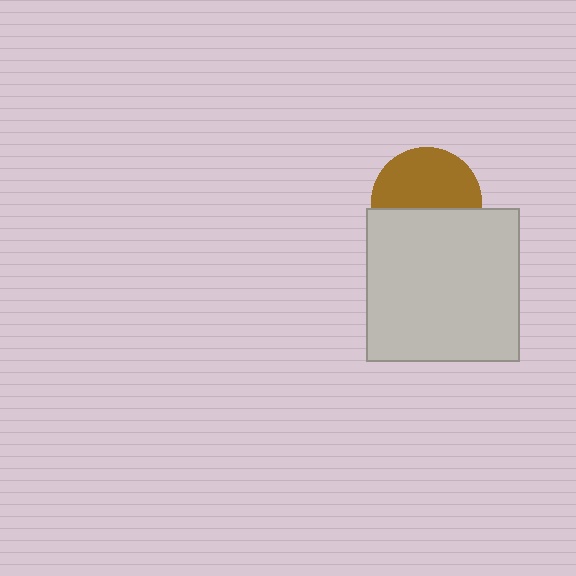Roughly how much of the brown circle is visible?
About half of it is visible (roughly 56%).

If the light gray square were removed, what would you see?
You would see the complete brown circle.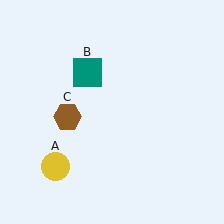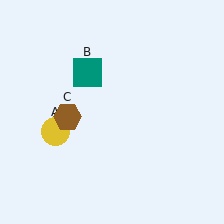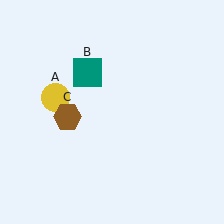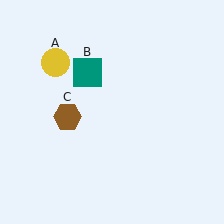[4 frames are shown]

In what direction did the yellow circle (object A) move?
The yellow circle (object A) moved up.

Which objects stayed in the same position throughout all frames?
Teal square (object B) and brown hexagon (object C) remained stationary.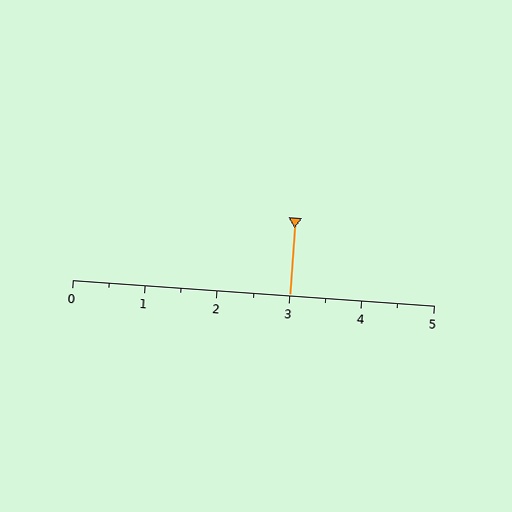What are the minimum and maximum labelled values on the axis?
The axis runs from 0 to 5.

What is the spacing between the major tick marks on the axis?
The major ticks are spaced 1 apart.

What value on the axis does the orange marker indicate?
The marker indicates approximately 3.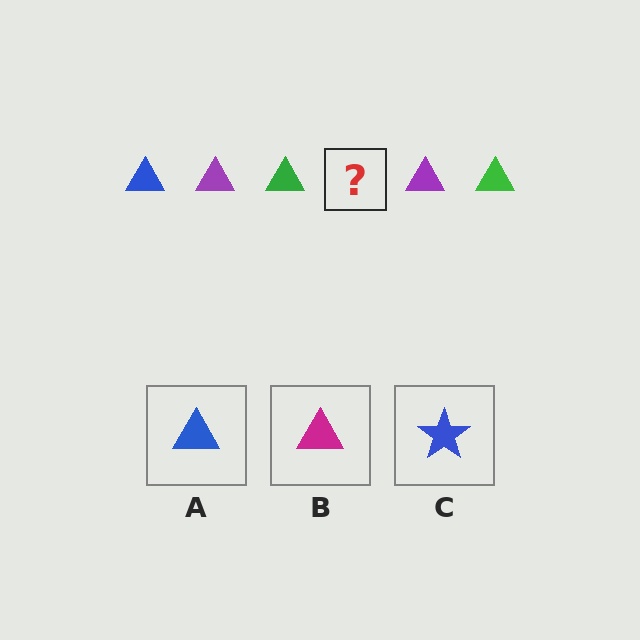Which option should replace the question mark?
Option A.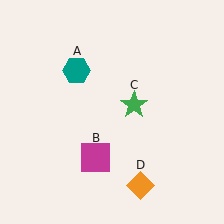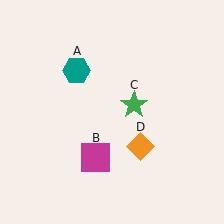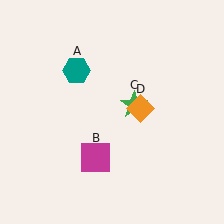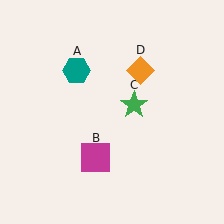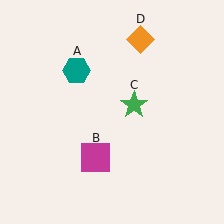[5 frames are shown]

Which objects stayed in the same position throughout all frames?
Teal hexagon (object A) and magenta square (object B) and green star (object C) remained stationary.